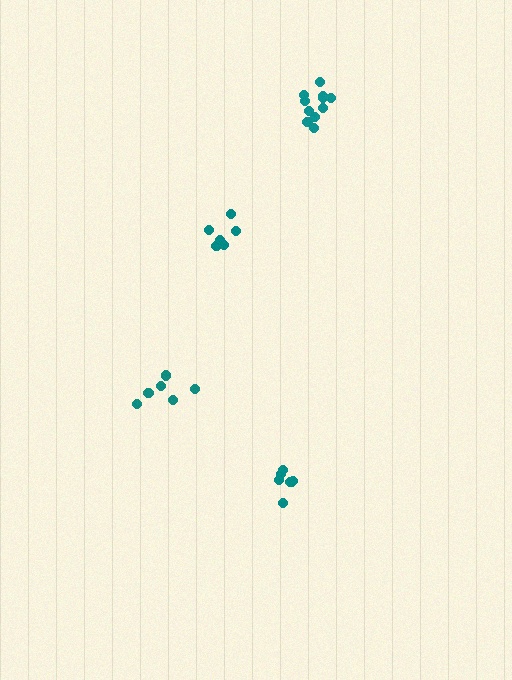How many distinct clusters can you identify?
There are 4 distinct clusters.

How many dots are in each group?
Group 1: 7 dots, Group 2: 12 dots, Group 3: 6 dots, Group 4: 6 dots (31 total).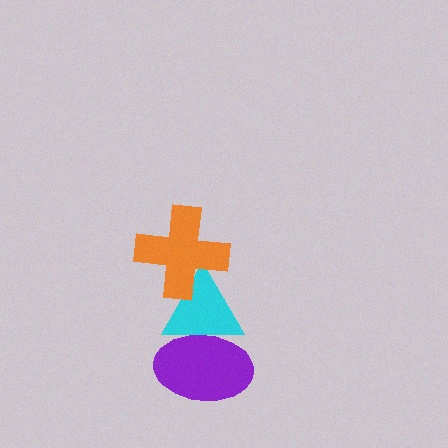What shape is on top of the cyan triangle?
The orange cross is on top of the cyan triangle.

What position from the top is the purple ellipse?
The purple ellipse is 3rd from the top.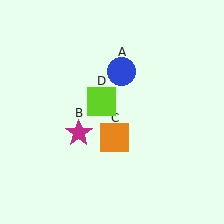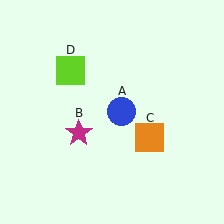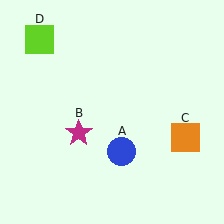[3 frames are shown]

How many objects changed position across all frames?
3 objects changed position: blue circle (object A), orange square (object C), lime square (object D).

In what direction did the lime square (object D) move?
The lime square (object D) moved up and to the left.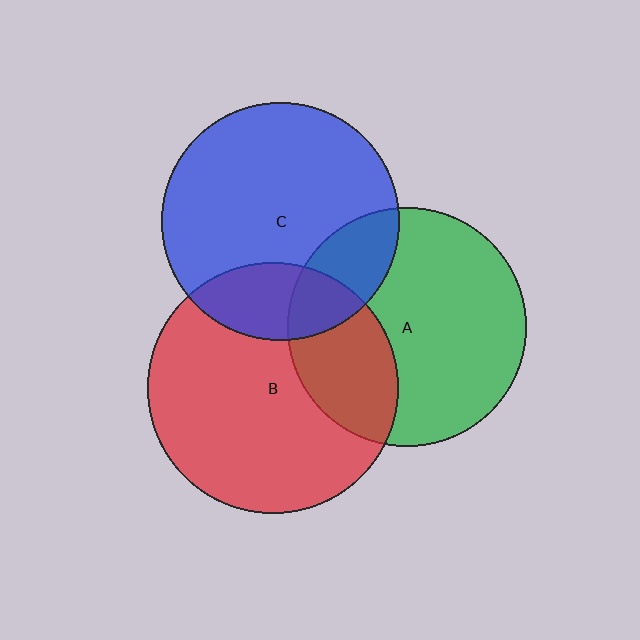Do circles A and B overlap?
Yes.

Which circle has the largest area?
Circle B (red).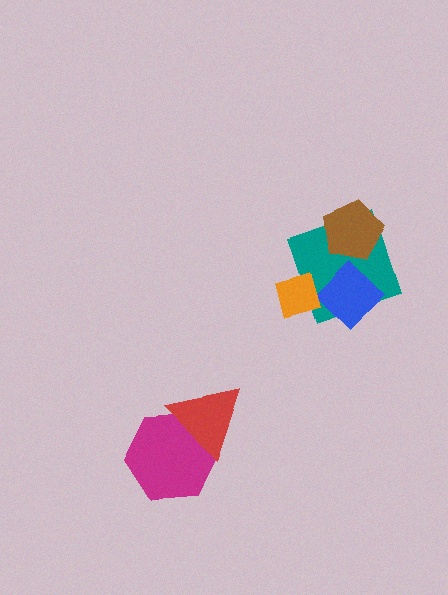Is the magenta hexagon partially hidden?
Yes, it is partially covered by another shape.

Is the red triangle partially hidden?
No, no other shape covers it.